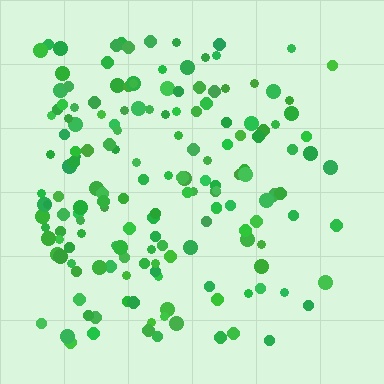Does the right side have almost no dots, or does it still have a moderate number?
Still a moderate number, just noticeably fewer than the left.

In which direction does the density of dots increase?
From right to left, with the left side densest.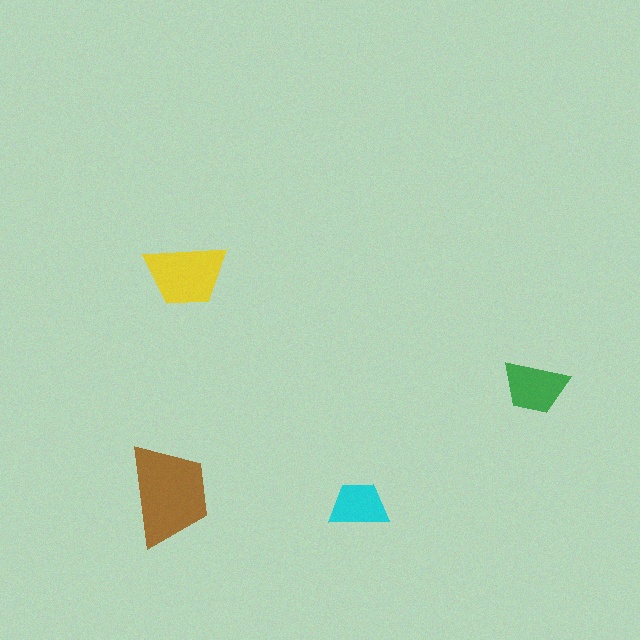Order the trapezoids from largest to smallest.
the brown one, the yellow one, the green one, the cyan one.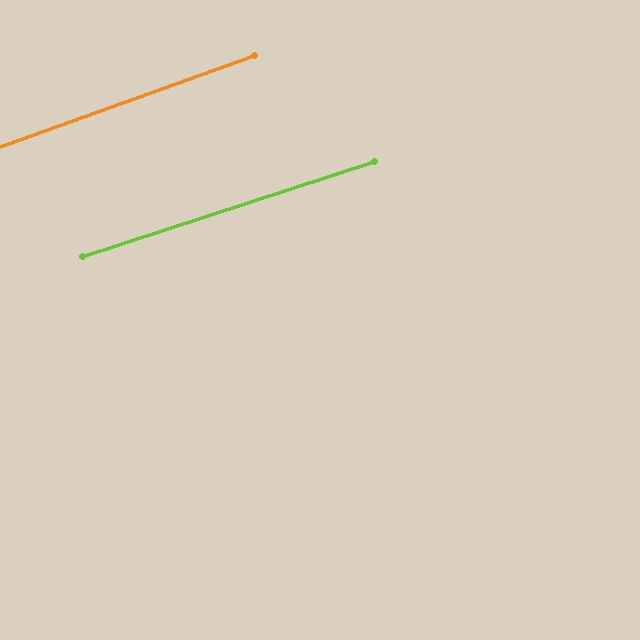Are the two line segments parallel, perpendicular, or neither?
Parallel — their directions differ by only 1.8°.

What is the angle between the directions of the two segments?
Approximately 2 degrees.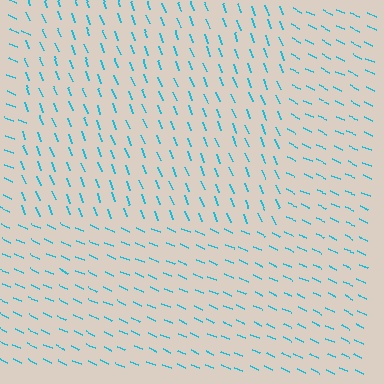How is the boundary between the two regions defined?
The boundary is defined purely by a change in line orientation (approximately 45 degrees difference). All lines are the same color and thickness.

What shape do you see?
I see a rectangle.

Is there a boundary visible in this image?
Yes, there is a texture boundary formed by a change in line orientation.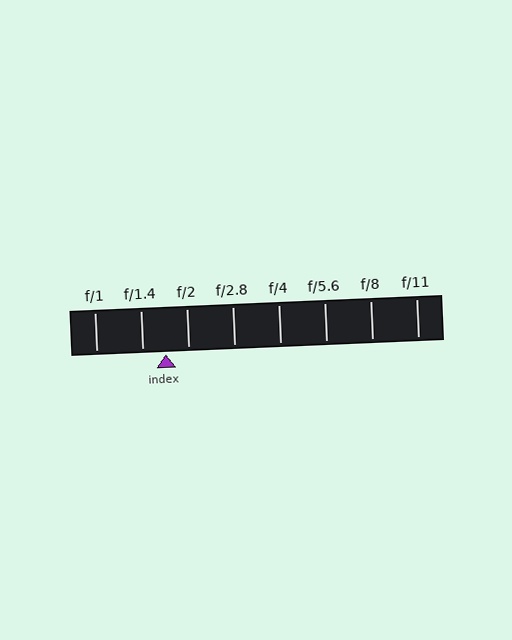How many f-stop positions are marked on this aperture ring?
There are 8 f-stop positions marked.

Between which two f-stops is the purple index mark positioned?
The index mark is between f/1.4 and f/2.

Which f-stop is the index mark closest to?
The index mark is closest to f/2.